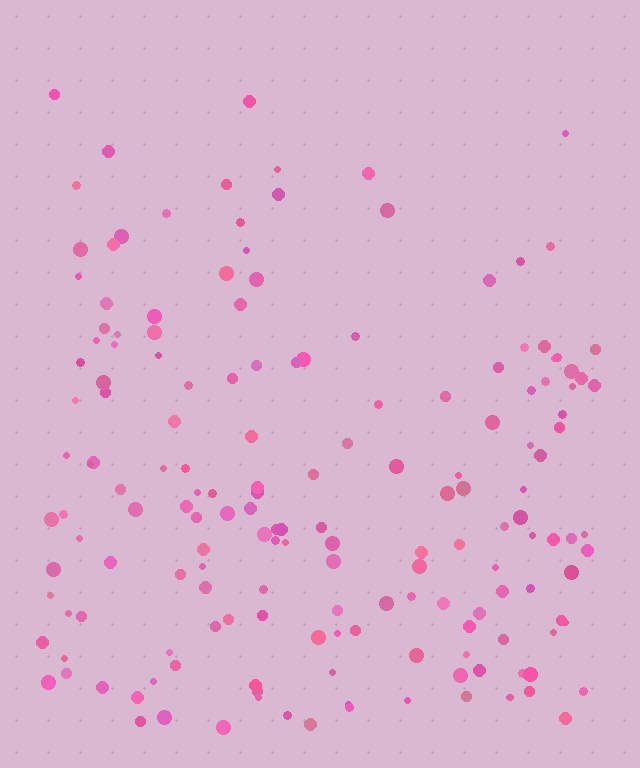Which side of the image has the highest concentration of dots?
The bottom.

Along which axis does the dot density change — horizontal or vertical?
Vertical.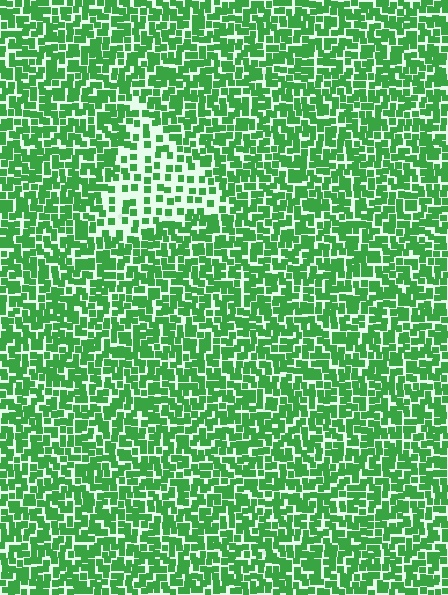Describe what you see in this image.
The image contains small green elements arranged at two different densities. A triangle-shaped region is visible where the elements are less densely packed than the surrounding area.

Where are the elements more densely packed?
The elements are more densely packed outside the triangle boundary.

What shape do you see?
I see a triangle.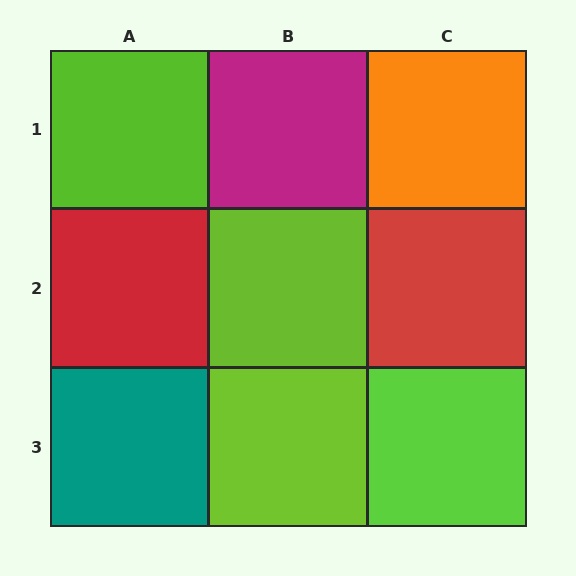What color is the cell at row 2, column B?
Lime.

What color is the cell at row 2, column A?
Red.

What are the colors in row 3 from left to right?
Teal, lime, lime.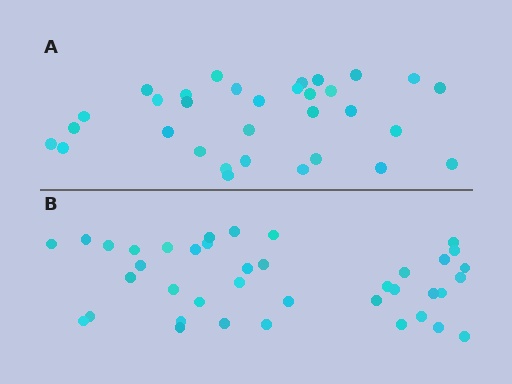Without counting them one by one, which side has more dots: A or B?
Region B (the bottom region) has more dots.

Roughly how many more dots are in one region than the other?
Region B has roughly 8 or so more dots than region A.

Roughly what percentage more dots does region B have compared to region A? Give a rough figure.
About 20% more.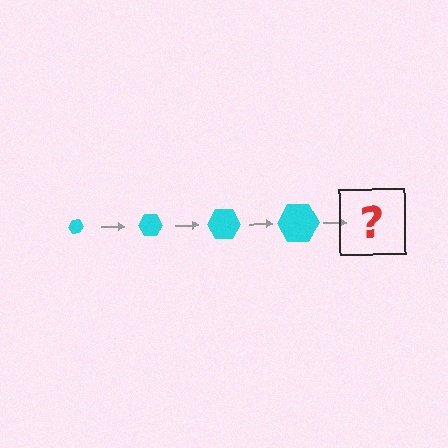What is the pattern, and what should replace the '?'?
The pattern is that the hexagon gets progressively larger each step. The '?' should be a cyan hexagon, larger than the previous one.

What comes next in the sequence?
The next element should be a cyan hexagon, larger than the previous one.